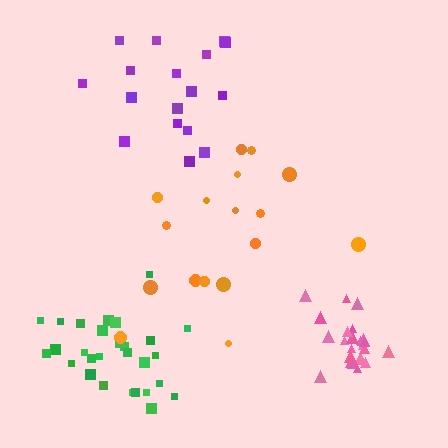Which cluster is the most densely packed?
Pink.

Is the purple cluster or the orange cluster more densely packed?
Purple.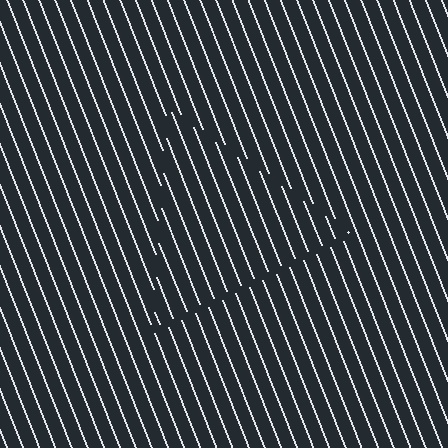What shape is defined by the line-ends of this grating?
An illusory triangle. The interior of the shape contains the same grating, shifted by half a period — the contour is defined by the phase discontinuity where line-ends from the inner and outer gratings abut.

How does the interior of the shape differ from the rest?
The interior of the shape contains the same grating, shifted by half a period — the contour is defined by the phase discontinuity where line-ends from the inner and outer gratings abut.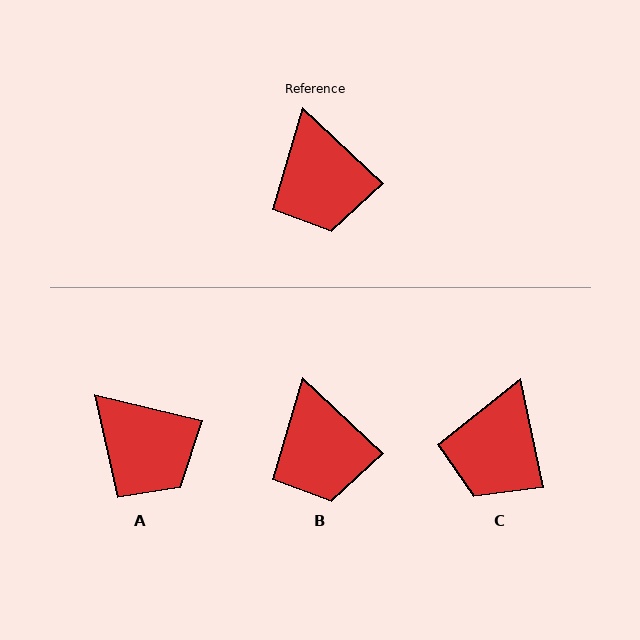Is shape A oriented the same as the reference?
No, it is off by about 29 degrees.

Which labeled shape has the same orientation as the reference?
B.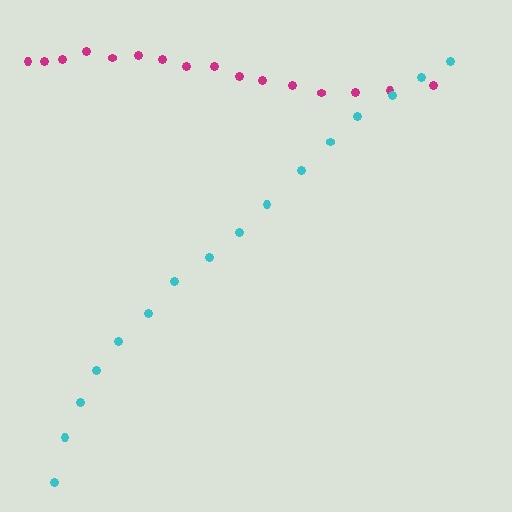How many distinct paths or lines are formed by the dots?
There are 2 distinct paths.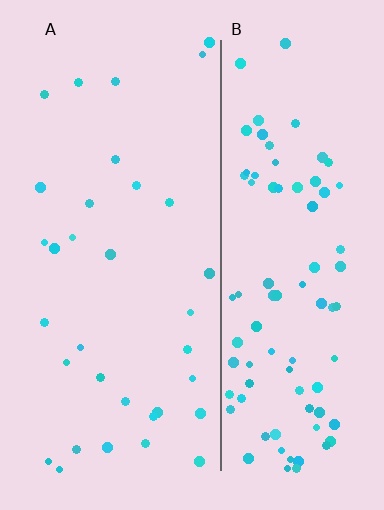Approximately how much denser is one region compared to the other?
Approximately 2.9× — region B over region A.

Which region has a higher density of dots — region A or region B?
B (the right).